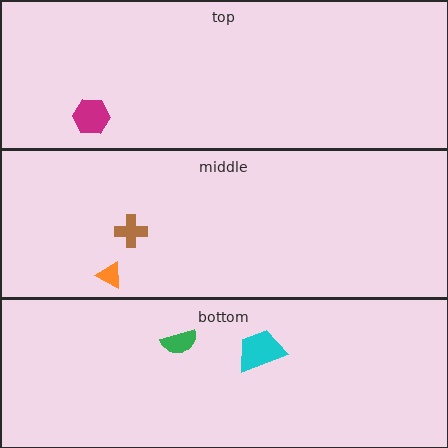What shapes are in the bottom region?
The green semicircle, the cyan trapezoid.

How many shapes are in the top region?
1.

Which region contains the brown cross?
The middle region.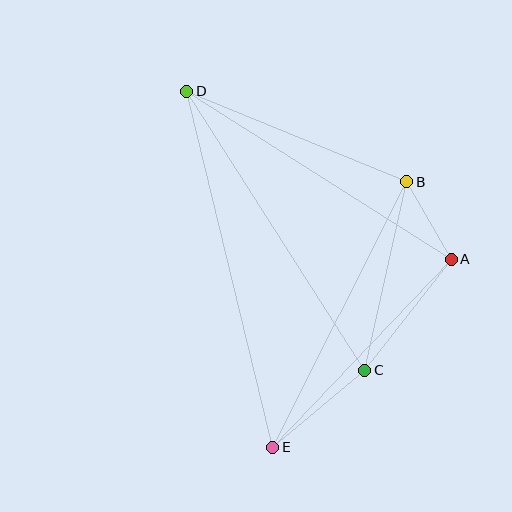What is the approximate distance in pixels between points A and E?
The distance between A and E is approximately 259 pixels.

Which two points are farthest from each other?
Points D and E are farthest from each other.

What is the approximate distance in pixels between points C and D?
The distance between C and D is approximately 331 pixels.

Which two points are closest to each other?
Points A and B are closest to each other.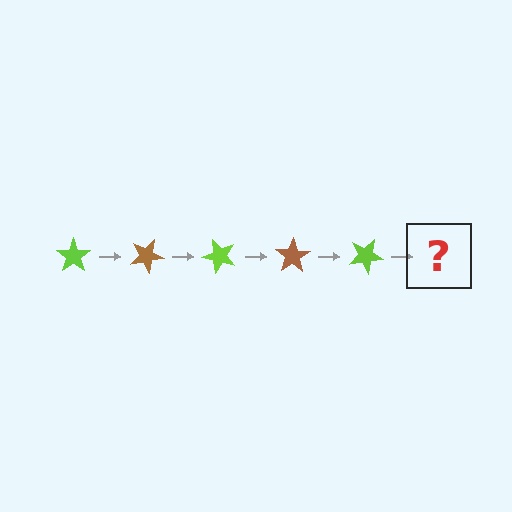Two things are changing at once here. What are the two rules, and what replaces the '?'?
The two rules are that it rotates 25 degrees each step and the color cycles through lime and brown. The '?' should be a brown star, rotated 125 degrees from the start.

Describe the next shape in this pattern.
It should be a brown star, rotated 125 degrees from the start.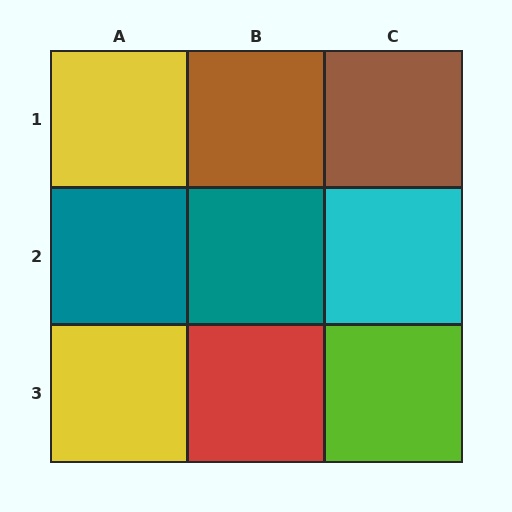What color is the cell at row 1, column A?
Yellow.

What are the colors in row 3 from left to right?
Yellow, red, lime.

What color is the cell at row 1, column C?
Brown.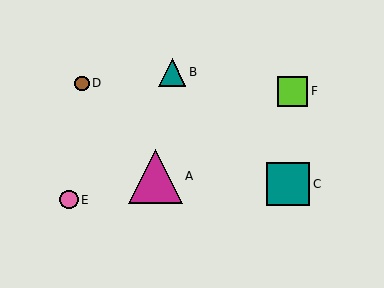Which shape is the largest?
The magenta triangle (labeled A) is the largest.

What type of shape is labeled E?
Shape E is a pink circle.